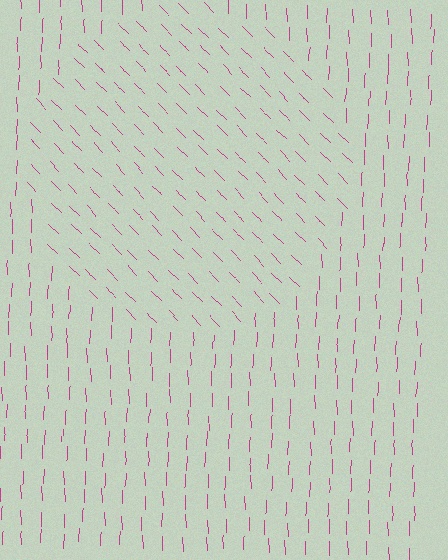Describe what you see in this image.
The image is filled with small magenta line segments. A circle region in the image has lines oriented differently from the surrounding lines, creating a visible texture boundary.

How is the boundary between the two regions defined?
The boundary is defined purely by a change in line orientation (approximately 45 degrees difference). All lines are the same color and thickness.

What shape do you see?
I see a circle.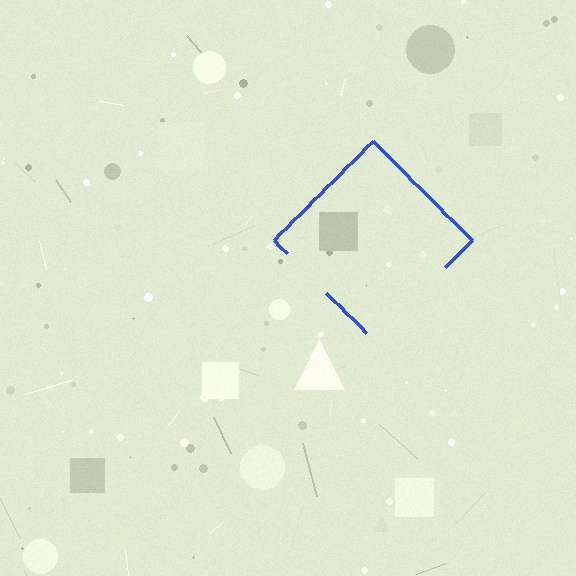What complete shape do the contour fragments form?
The contour fragments form a diamond.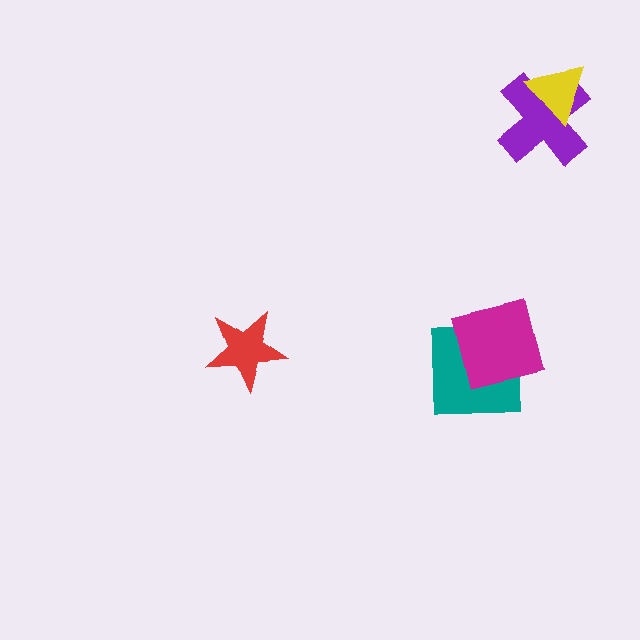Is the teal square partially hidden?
Yes, it is partially covered by another shape.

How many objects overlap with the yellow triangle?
1 object overlaps with the yellow triangle.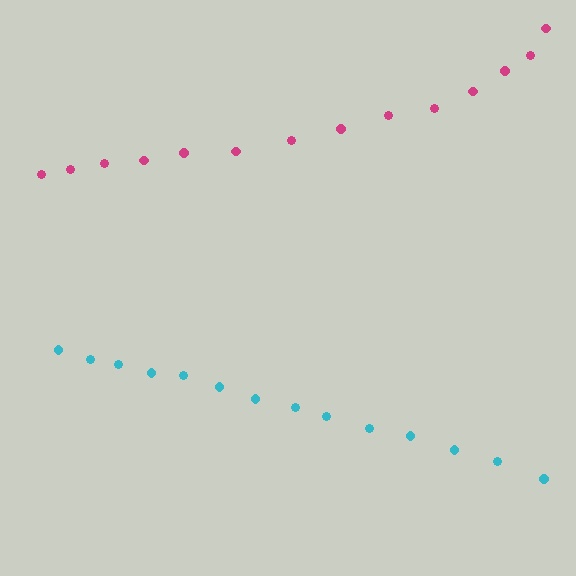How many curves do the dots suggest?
There are 2 distinct paths.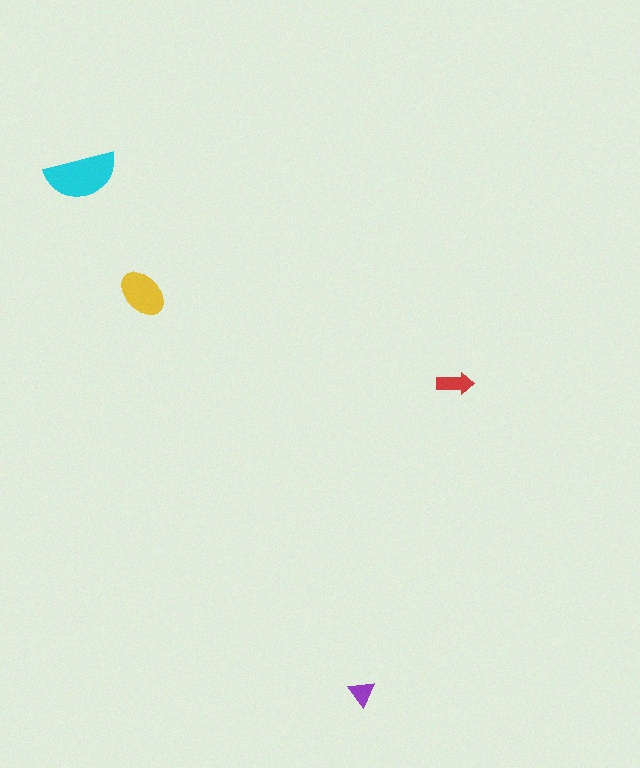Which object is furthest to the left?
The cyan semicircle is leftmost.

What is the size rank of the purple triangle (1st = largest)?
4th.